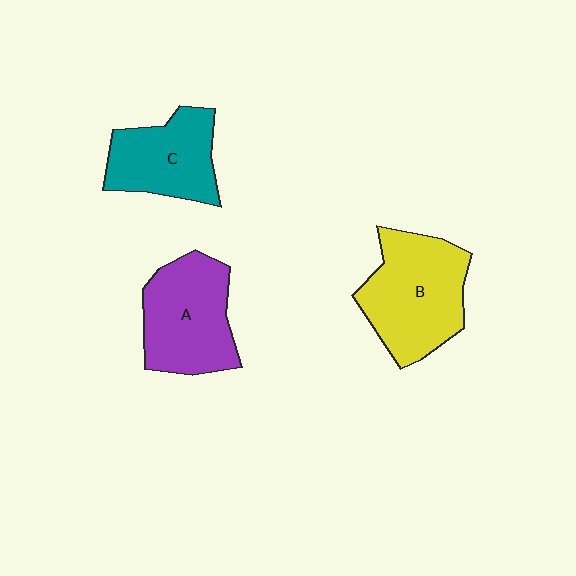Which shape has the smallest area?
Shape C (teal).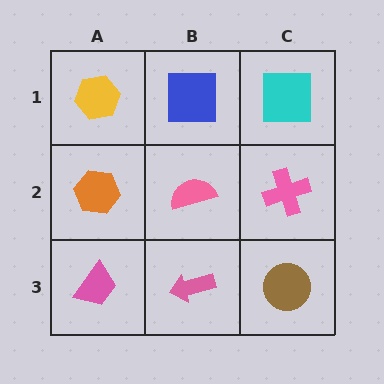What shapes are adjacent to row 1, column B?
A pink semicircle (row 2, column B), a yellow hexagon (row 1, column A), a cyan square (row 1, column C).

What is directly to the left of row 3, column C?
A pink arrow.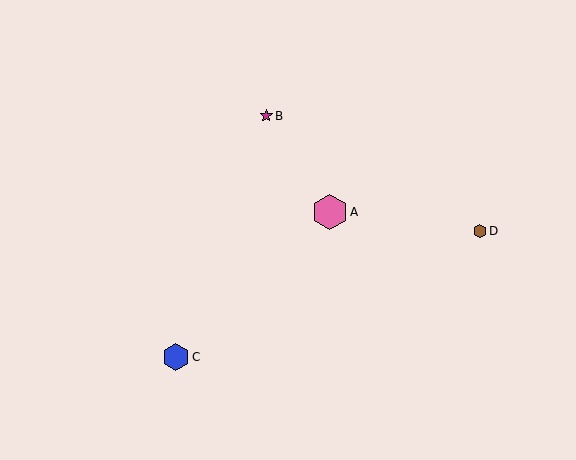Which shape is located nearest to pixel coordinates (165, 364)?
The blue hexagon (labeled C) at (176, 357) is nearest to that location.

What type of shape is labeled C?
Shape C is a blue hexagon.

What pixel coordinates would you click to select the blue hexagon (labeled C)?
Click at (176, 357) to select the blue hexagon C.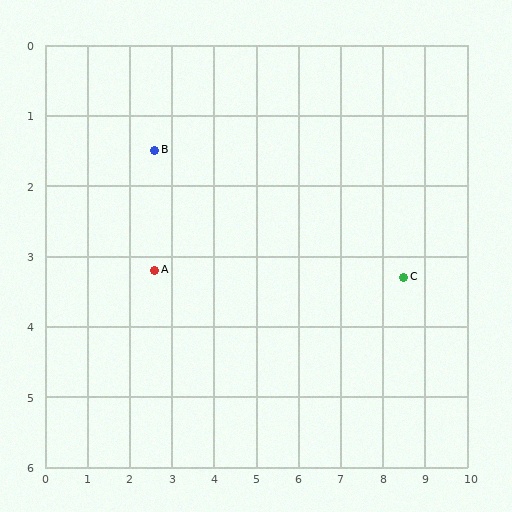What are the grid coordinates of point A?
Point A is at approximately (2.6, 3.2).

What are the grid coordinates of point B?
Point B is at approximately (2.6, 1.5).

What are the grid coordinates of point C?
Point C is at approximately (8.5, 3.3).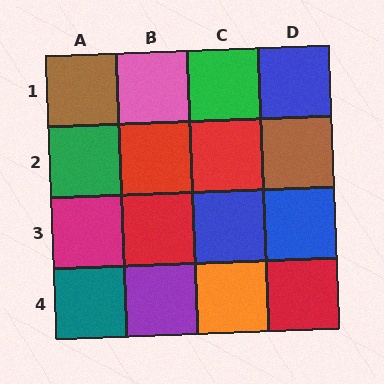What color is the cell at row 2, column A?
Green.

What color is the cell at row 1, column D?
Blue.